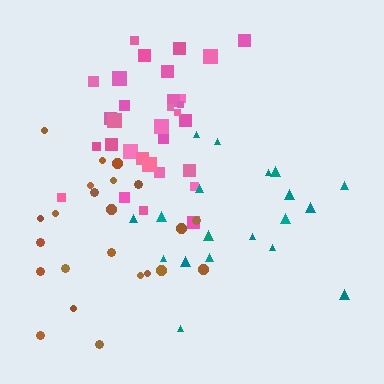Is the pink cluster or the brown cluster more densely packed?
Pink.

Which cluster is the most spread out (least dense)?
Teal.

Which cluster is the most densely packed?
Pink.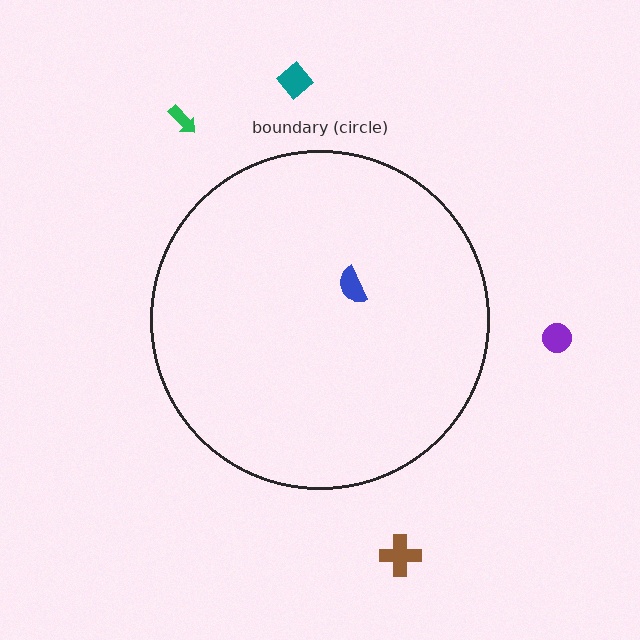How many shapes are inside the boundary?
1 inside, 4 outside.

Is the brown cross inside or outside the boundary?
Outside.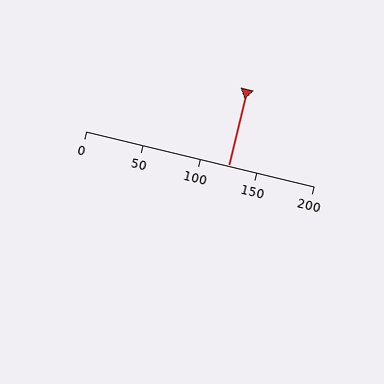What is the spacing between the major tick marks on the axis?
The major ticks are spaced 50 apart.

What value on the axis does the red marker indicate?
The marker indicates approximately 125.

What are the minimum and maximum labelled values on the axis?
The axis runs from 0 to 200.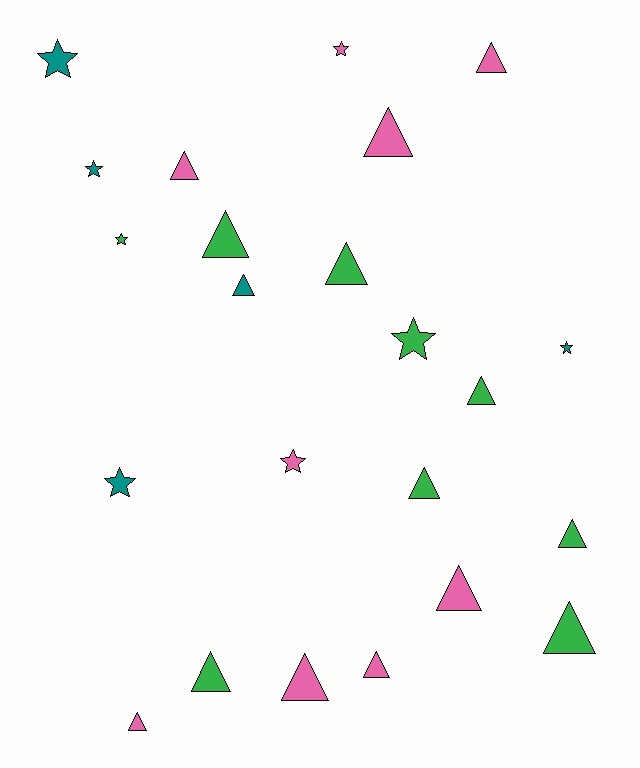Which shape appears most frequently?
Triangle, with 15 objects.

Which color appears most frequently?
Pink, with 9 objects.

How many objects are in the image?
There are 23 objects.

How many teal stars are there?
There are 4 teal stars.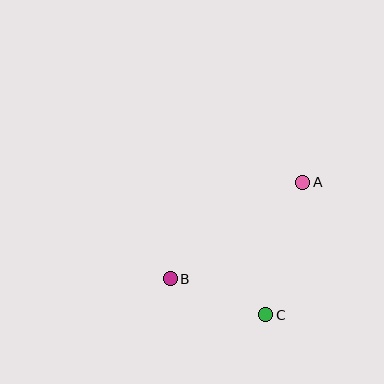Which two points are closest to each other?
Points B and C are closest to each other.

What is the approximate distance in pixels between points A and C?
The distance between A and C is approximately 138 pixels.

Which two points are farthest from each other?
Points A and B are farthest from each other.